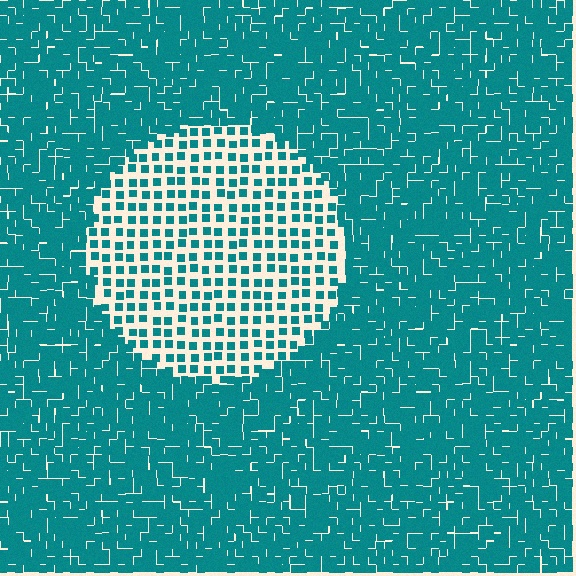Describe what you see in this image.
The image contains small teal elements arranged at two different densities. A circle-shaped region is visible where the elements are less densely packed than the surrounding area.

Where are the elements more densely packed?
The elements are more densely packed outside the circle boundary.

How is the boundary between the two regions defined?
The boundary is defined by a change in element density (approximately 2.6x ratio). All elements are the same color, size, and shape.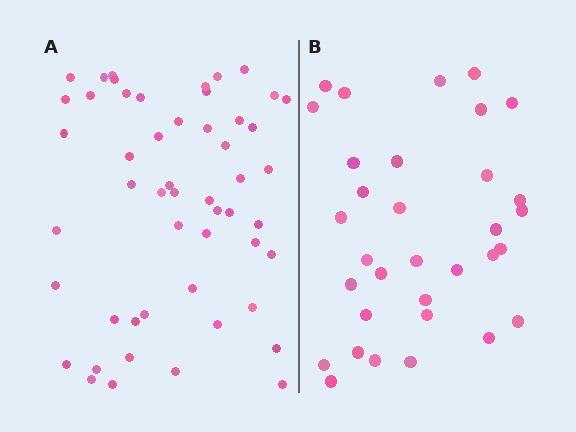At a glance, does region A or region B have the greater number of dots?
Region A (the left region) has more dots.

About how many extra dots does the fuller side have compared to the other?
Region A has approximately 20 more dots than region B.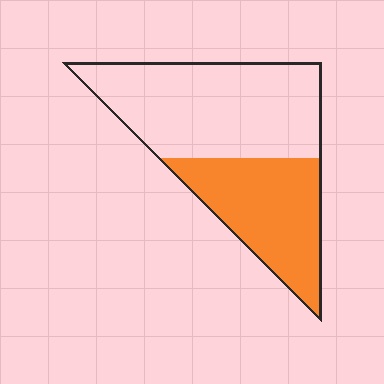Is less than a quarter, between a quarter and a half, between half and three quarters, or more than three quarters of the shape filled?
Between a quarter and a half.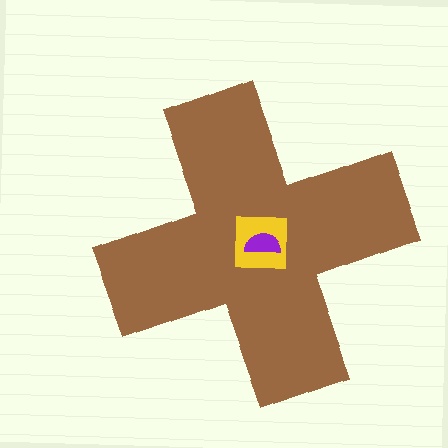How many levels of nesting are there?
3.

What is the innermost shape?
The purple semicircle.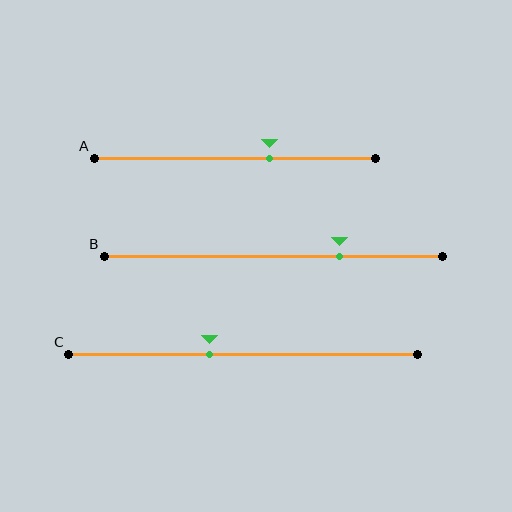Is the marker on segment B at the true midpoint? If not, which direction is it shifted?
No, the marker on segment B is shifted to the right by about 20% of the segment length.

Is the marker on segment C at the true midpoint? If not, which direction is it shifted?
No, the marker on segment C is shifted to the left by about 10% of the segment length.